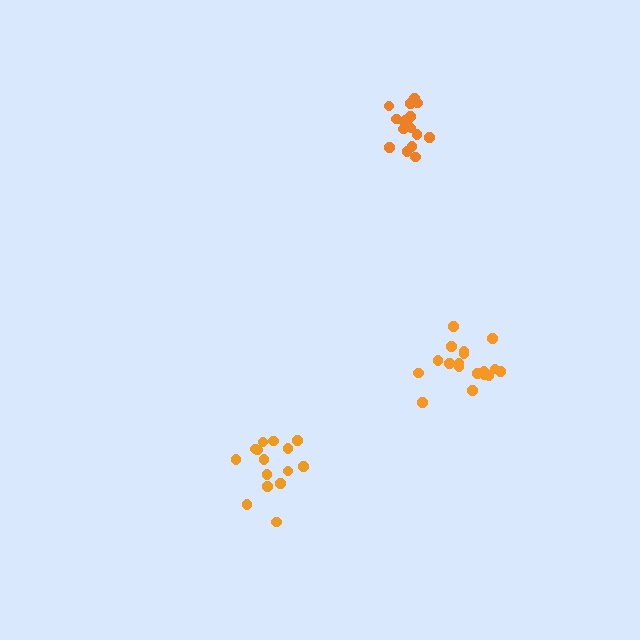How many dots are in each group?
Group 1: 18 dots, Group 2: 17 dots, Group 3: 15 dots (50 total).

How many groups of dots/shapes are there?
There are 3 groups.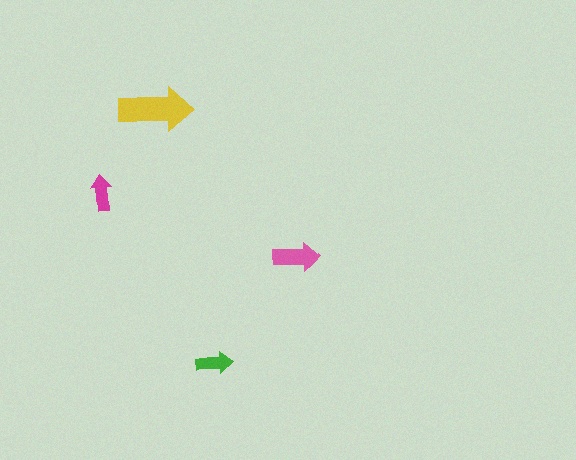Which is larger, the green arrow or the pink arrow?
The pink one.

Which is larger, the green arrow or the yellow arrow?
The yellow one.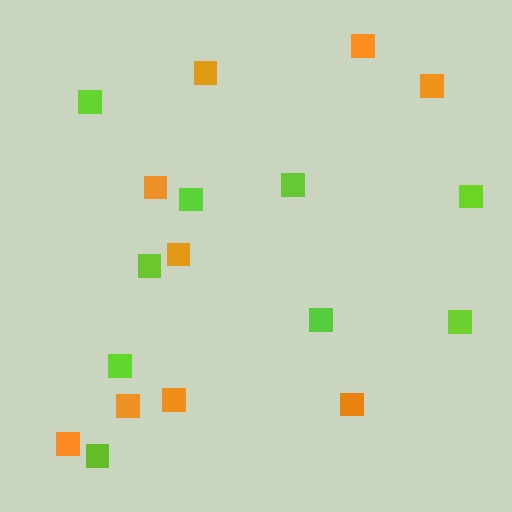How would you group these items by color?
There are 2 groups: one group of orange squares (9) and one group of lime squares (9).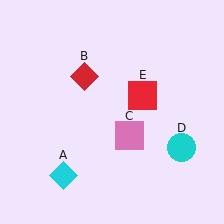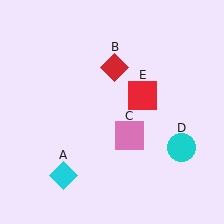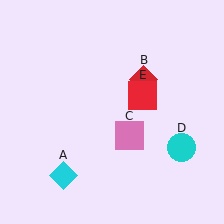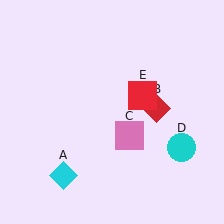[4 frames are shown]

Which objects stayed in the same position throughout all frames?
Cyan diamond (object A) and pink square (object C) and cyan circle (object D) and red square (object E) remained stationary.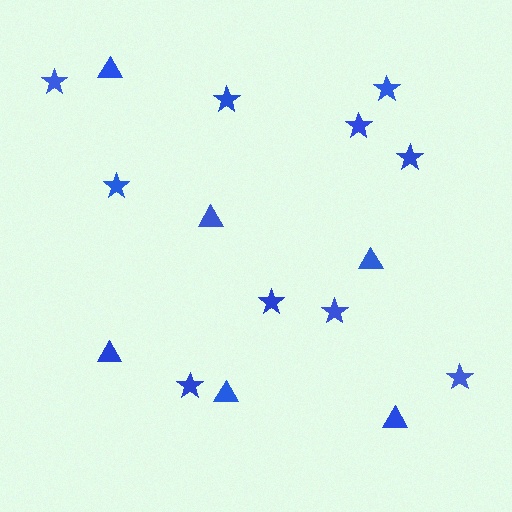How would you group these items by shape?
There are 2 groups: one group of stars (10) and one group of triangles (6).